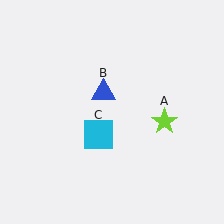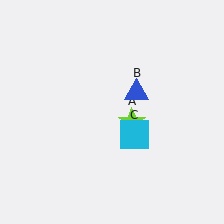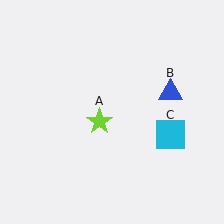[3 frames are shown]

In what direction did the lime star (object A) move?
The lime star (object A) moved left.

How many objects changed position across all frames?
3 objects changed position: lime star (object A), blue triangle (object B), cyan square (object C).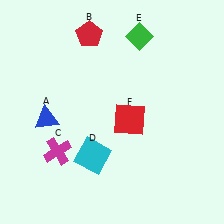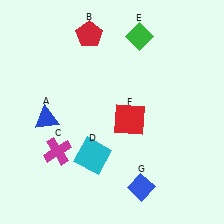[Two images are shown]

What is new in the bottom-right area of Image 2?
A blue diamond (G) was added in the bottom-right area of Image 2.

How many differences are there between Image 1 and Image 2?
There is 1 difference between the two images.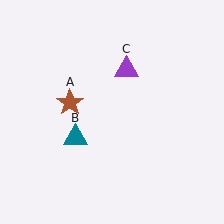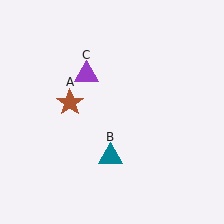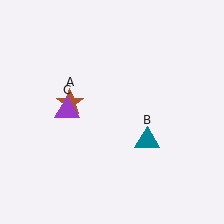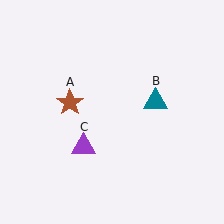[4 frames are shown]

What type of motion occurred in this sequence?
The teal triangle (object B), purple triangle (object C) rotated counterclockwise around the center of the scene.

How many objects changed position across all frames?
2 objects changed position: teal triangle (object B), purple triangle (object C).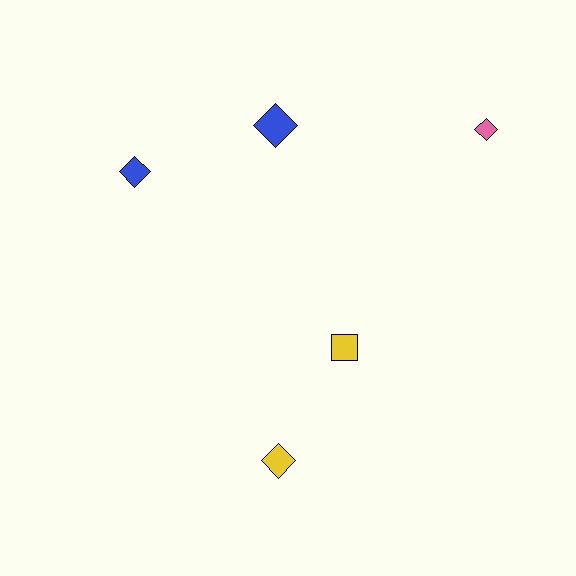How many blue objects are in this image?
There are 2 blue objects.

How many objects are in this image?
There are 5 objects.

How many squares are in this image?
There is 1 square.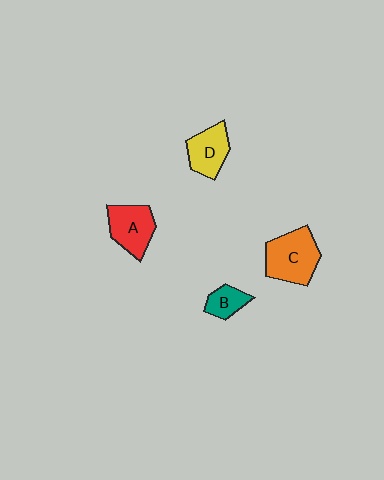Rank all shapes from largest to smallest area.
From largest to smallest: C (orange), A (red), D (yellow), B (teal).